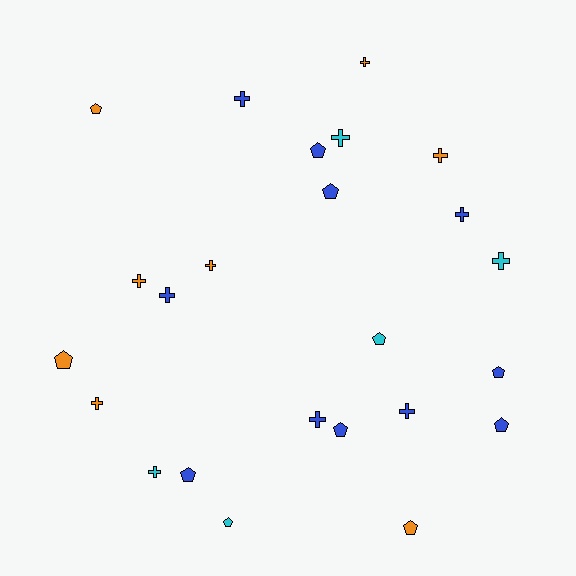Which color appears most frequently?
Blue, with 11 objects.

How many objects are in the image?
There are 24 objects.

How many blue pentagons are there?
There are 6 blue pentagons.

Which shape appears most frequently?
Cross, with 13 objects.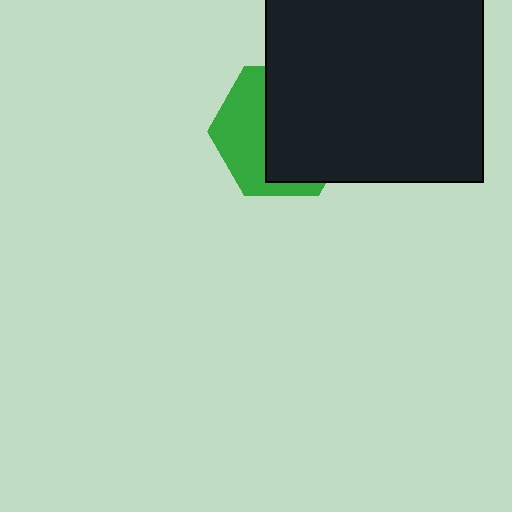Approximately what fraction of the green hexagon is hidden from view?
Roughly 60% of the green hexagon is hidden behind the black square.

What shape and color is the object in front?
The object in front is a black square.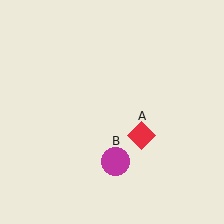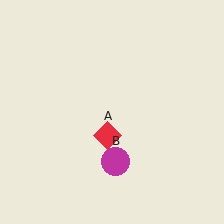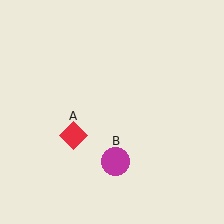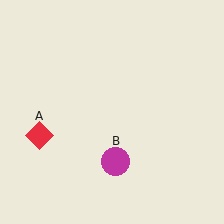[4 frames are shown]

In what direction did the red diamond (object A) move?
The red diamond (object A) moved left.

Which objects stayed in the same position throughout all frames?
Magenta circle (object B) remained stationary.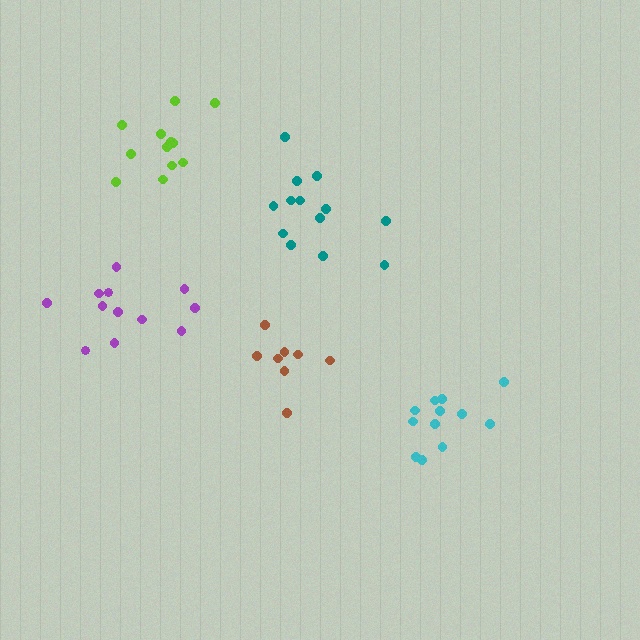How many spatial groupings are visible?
There are 5 spatial groupings.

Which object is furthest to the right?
The cyan cluster is rightmost.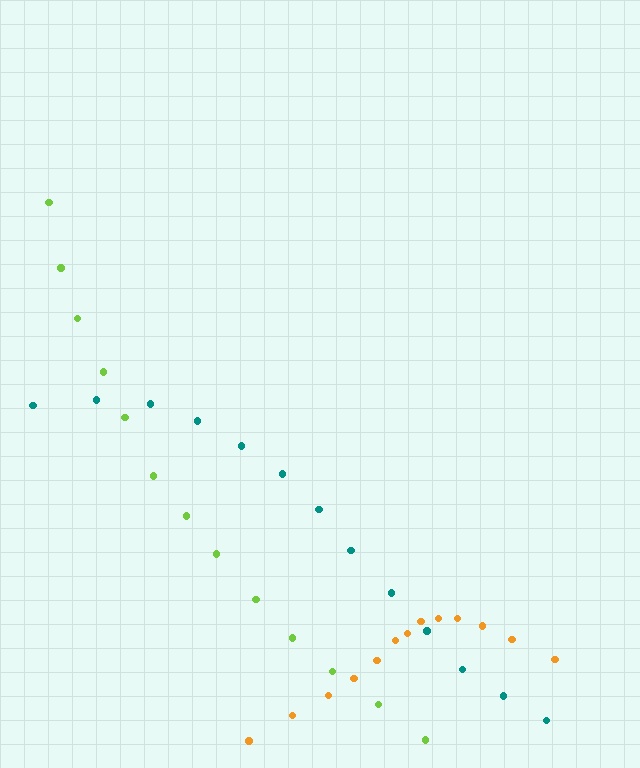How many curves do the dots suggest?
There are 3 distinct paths.